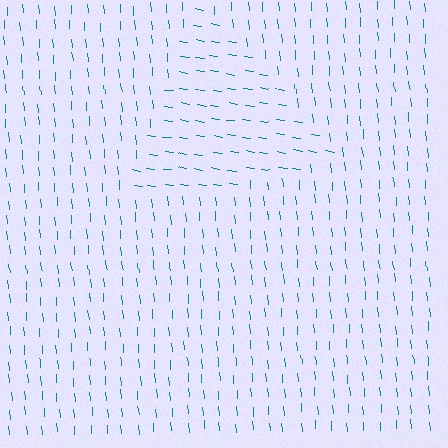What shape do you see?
I see a triangle.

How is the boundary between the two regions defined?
The boundary is defined purely by a change in line orientation (approximately 77 degrees difference). All lines are the same color and thickness.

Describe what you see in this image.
The image is filled with small teal line segments. A triangle region in the image has lines oriented differently from the surrounding lines, creating a visible texture boundary.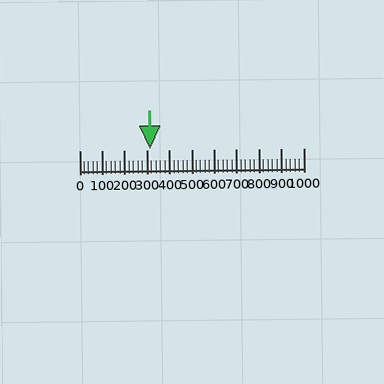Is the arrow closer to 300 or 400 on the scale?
The arrow is closer to 300.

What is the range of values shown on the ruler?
The ruler shows values from 0 to 1000.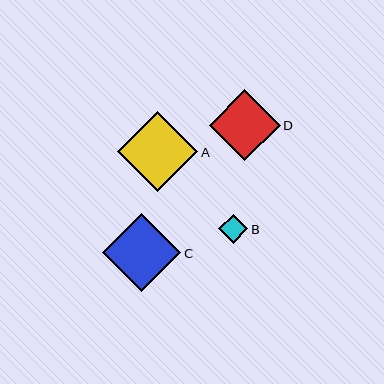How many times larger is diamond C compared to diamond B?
Diamond C is approximately 2.7 times the size of diamond B.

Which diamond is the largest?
Diamond A is the largest with a size of approximately 80 pixels.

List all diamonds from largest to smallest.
From largest to smallest: A, C, D, B.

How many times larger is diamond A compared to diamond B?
Diamond A is approximately 2.8 times the size of diamond B.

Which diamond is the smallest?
Diamond B is the smallest with a size of approximately 29 pixels.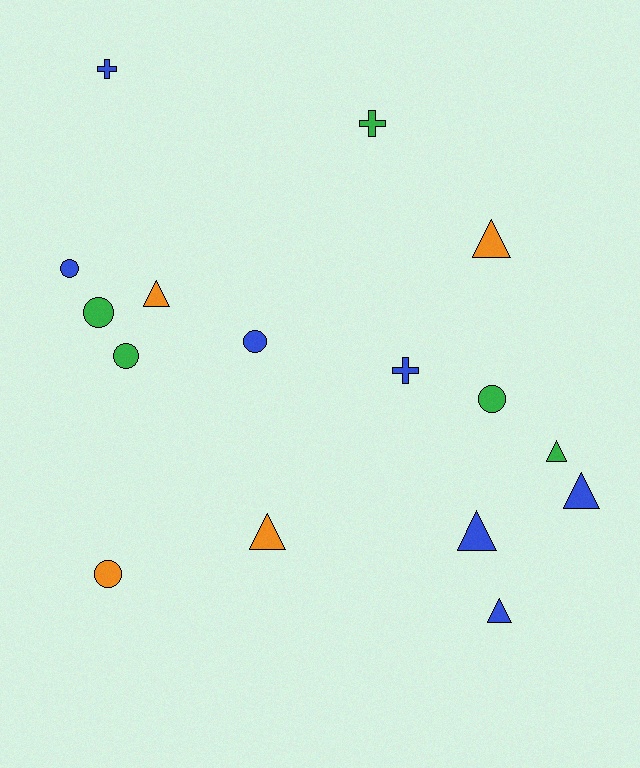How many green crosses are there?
There is 1 green cross.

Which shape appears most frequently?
Triangle, with 7 objects.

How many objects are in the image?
There are 16 objects.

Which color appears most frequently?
Blue, with 7 objects.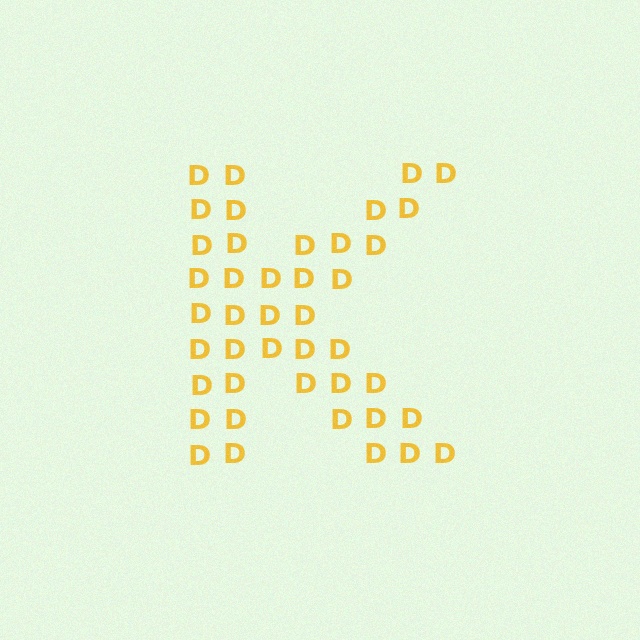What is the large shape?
The large shape is the letter K.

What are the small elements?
The small elements are letter D's.